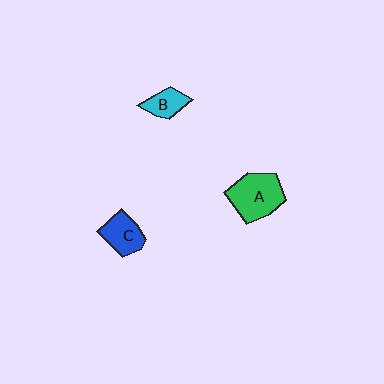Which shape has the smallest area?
Shape B (cyan).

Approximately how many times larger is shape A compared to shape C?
Approximately 1.6 times.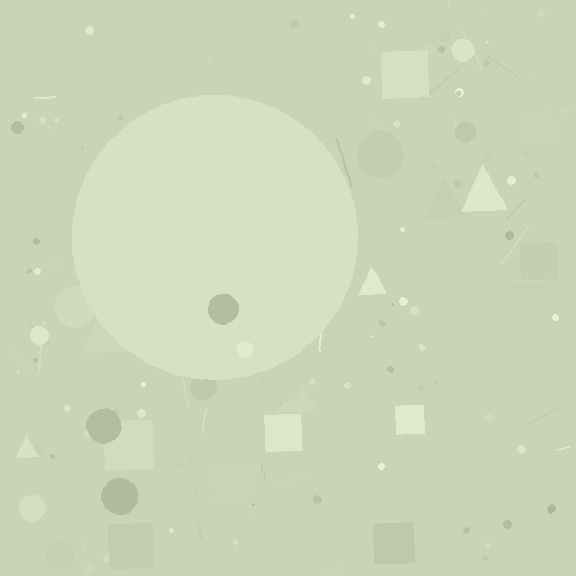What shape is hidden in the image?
A circle is hidden in the image.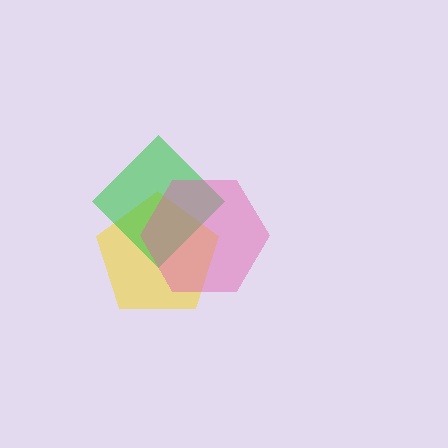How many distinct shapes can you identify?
There are 3 distinct shapes: a yellow pentagon, a green diamond, a pink hexagon.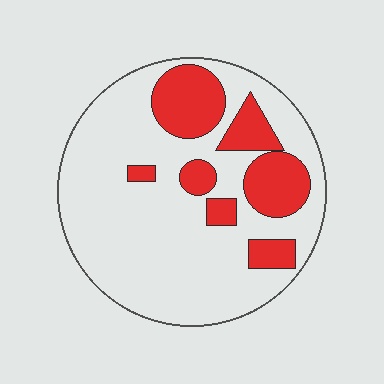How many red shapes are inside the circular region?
7.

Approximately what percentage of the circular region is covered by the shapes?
Approximately 25%.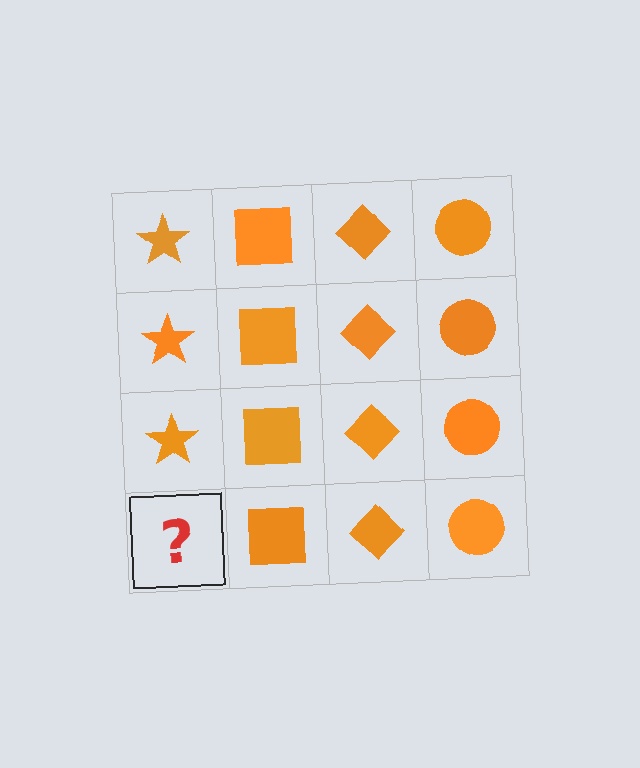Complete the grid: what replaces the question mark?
The question mark should be replaced with an orange star.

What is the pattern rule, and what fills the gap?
The rule is that each column has a consistent shape. The gap should be filled with an orange star.